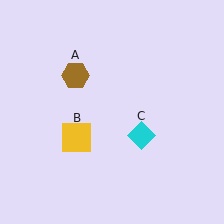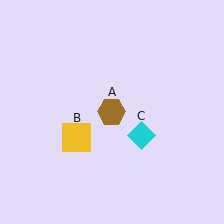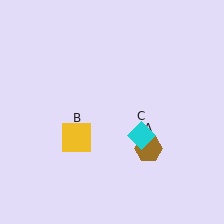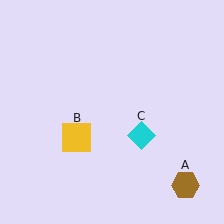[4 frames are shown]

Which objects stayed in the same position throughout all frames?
Yellow square (object B) and cyan diamond (object C) remained stationary.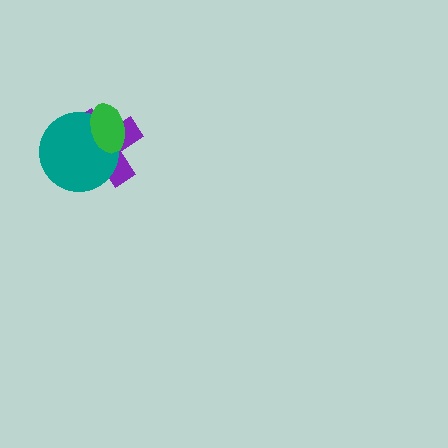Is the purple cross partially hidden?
Yes, it is partially covered by another shape.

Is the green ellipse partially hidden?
No, no other shape covers it.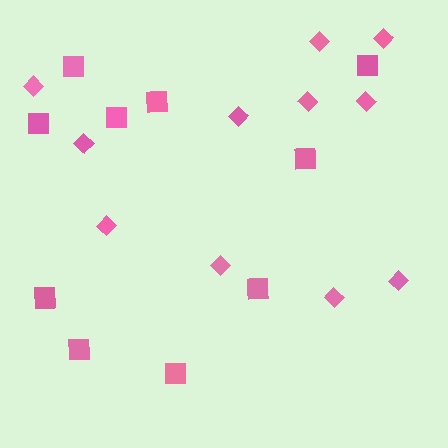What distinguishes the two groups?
There are 2 groups: one group of squares (10) and one group of diamonds (11).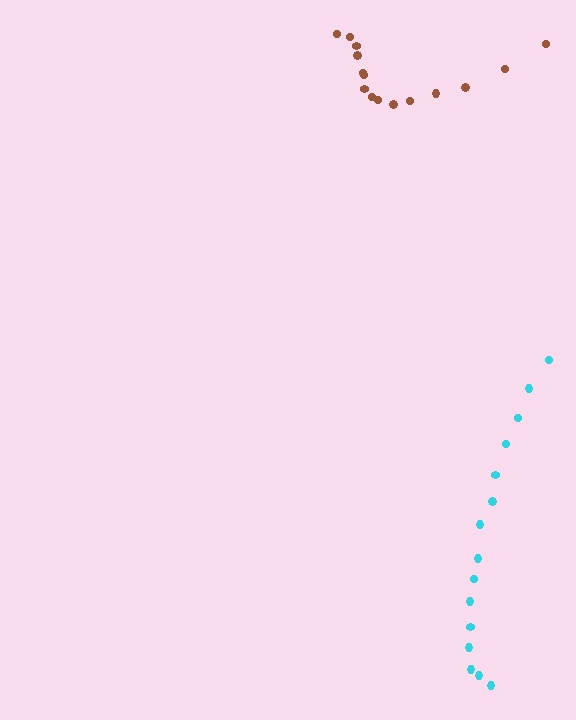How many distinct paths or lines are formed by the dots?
There are 2 distinct paths.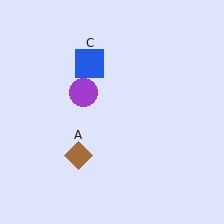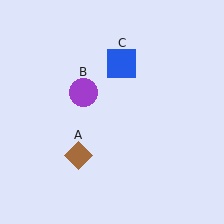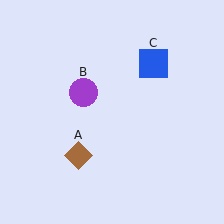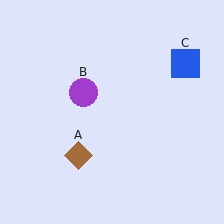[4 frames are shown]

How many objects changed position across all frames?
1 object changed position: blue square (object C).